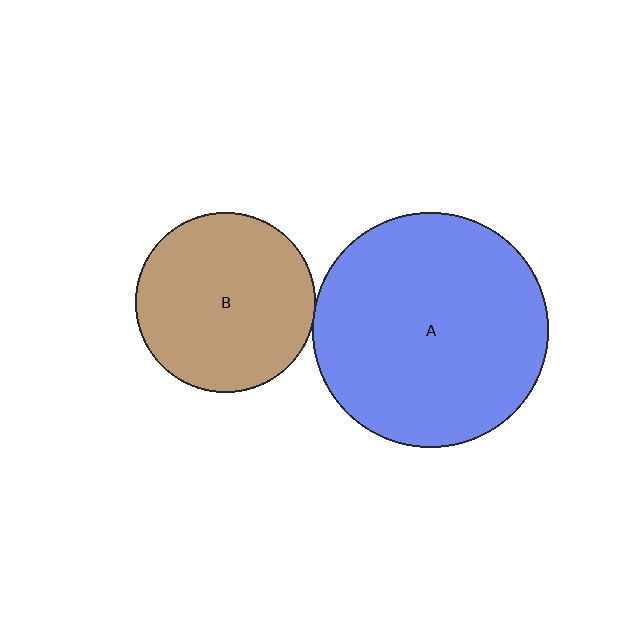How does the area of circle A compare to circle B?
Approximately 1.7 times.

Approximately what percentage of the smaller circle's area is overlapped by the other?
Approximately 5%.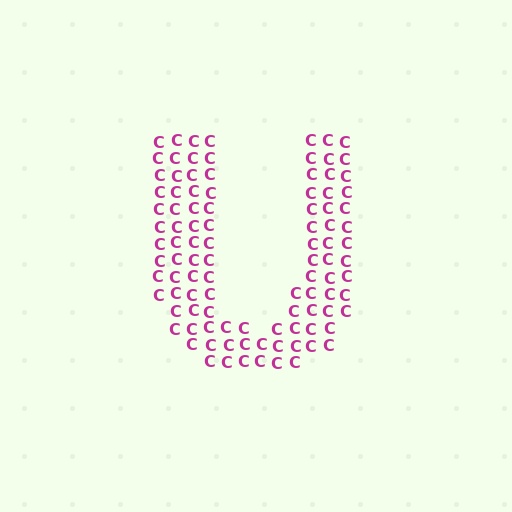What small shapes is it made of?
It is made of small letter C's.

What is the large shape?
The large shape is the letter U.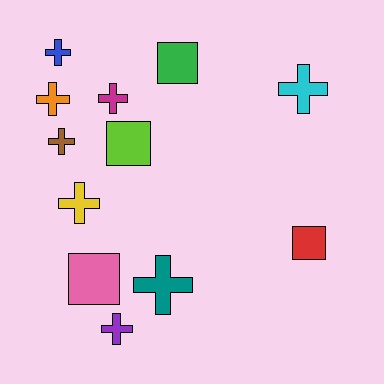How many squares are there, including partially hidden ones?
There are 4 squares.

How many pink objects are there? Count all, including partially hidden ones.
There is 1 pink object.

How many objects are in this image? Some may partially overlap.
There are 12 objects.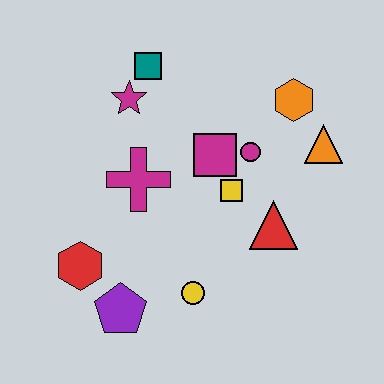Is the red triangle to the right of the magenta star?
Yes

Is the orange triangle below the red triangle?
No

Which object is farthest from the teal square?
The purple pentagon is farthest from the teal square.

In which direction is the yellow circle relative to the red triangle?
The yellow circle is to the left of the red triangle.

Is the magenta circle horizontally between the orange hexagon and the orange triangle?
No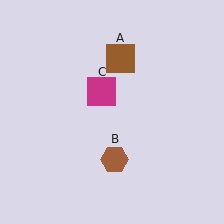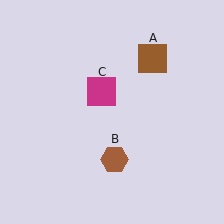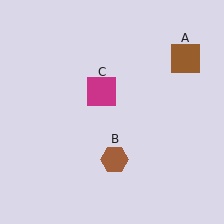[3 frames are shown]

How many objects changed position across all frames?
1 object changed position: brown square (object A).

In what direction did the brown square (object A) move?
The brown square (object A) moved right.